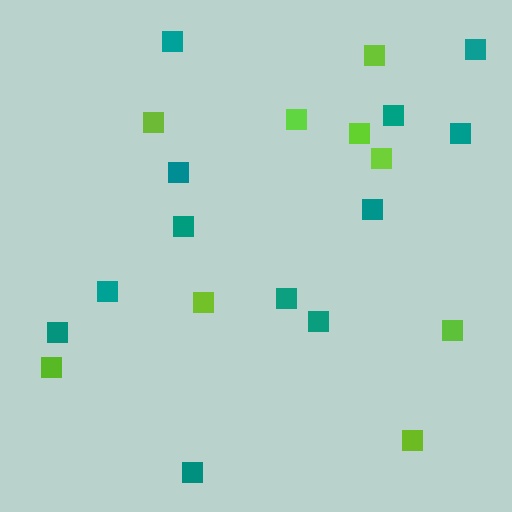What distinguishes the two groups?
There are 2 groups: one group of teal squares (12) and one group of lime squares (9).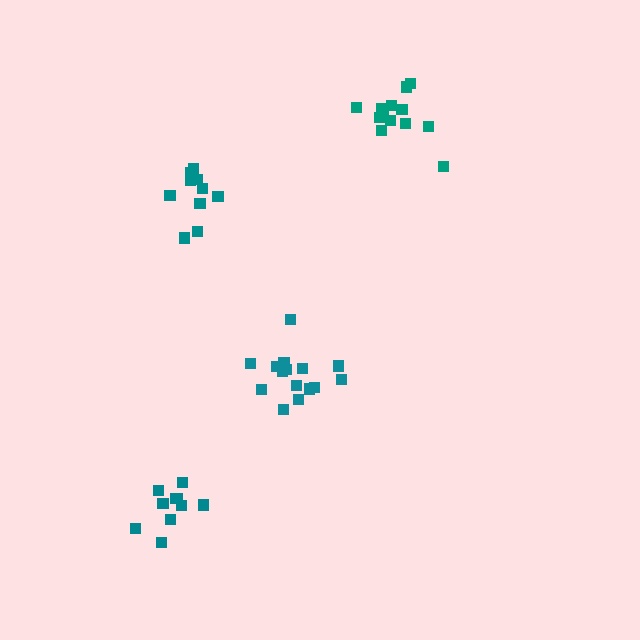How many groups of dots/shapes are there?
There are 4 groups.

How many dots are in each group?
Group 1: 11 dots, Group 2: 15 dots, Group 3: 10 dots, Group 4: 13 dots (49 total).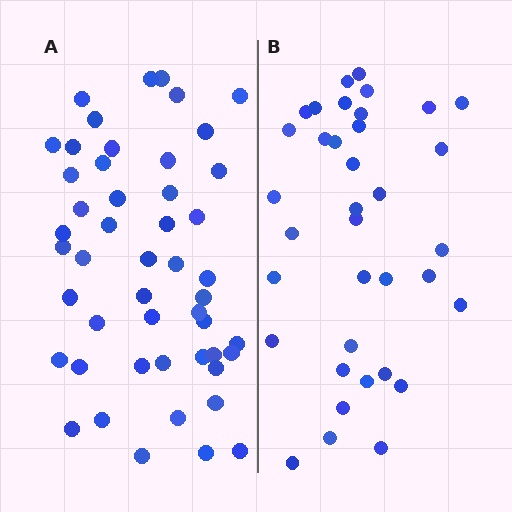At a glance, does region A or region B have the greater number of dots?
Region A (the left region) has more dots.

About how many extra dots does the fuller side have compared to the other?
Region A has approximately 15 more dots than region B.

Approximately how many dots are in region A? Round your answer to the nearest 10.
About 50 dots. (The exact count is 49, which rounds to 50.)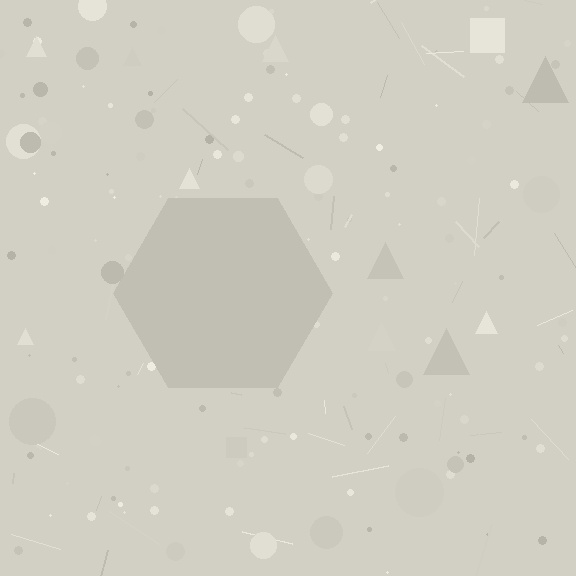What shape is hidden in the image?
A hexagon is hidden in the image.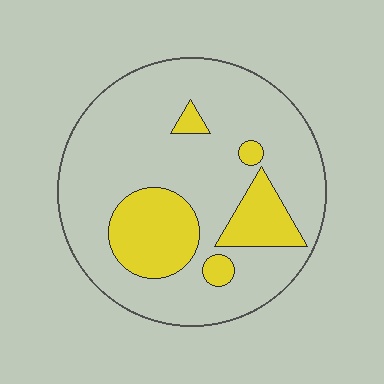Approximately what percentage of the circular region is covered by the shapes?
Approximately 20%.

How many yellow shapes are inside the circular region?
5.